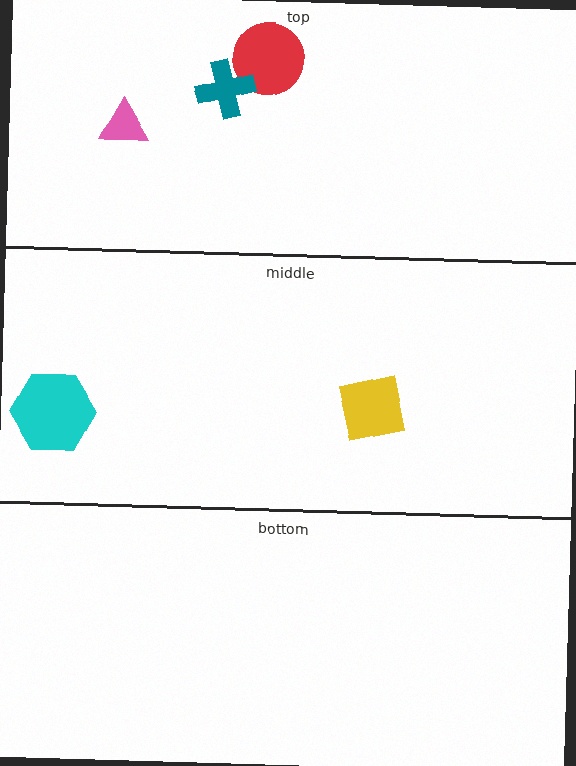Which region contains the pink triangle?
The top region.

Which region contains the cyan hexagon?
The middle region.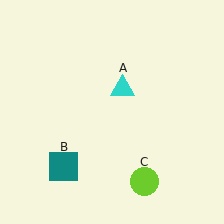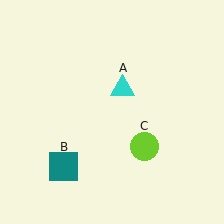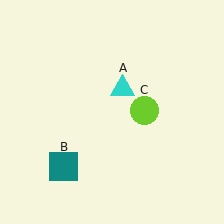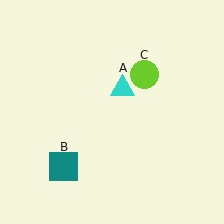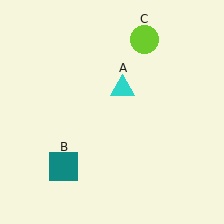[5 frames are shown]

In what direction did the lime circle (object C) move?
The lime circle (object C) moved up.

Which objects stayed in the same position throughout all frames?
Cyan triangle (object A) and teal square (object B) remained stationary.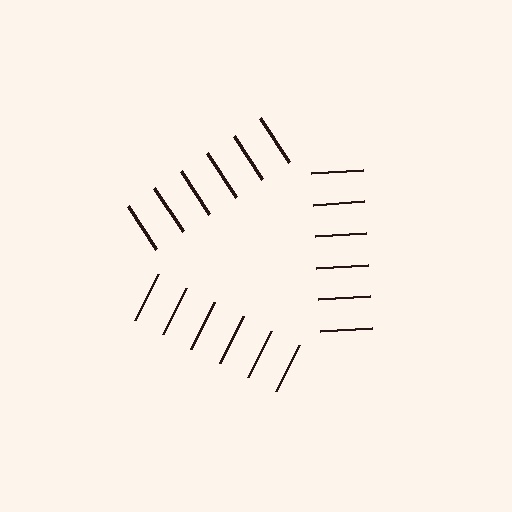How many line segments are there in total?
18 — 6 along each of the 3 edges.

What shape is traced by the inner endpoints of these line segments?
An illusory triangle — the line segments terminate on its edges but no continuous stroke is drawn.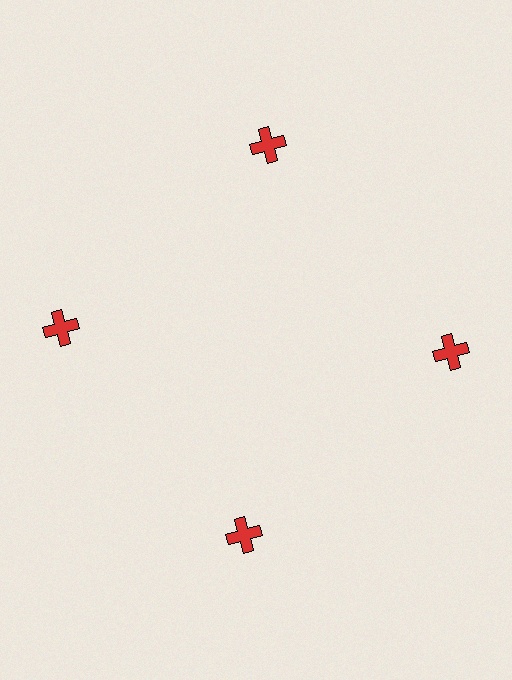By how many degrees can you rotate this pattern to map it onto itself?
The pattern maps onto itself every 90 degrees of rotation.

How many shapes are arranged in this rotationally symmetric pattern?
There are 4 shapes, arranged in 4 groups of 1.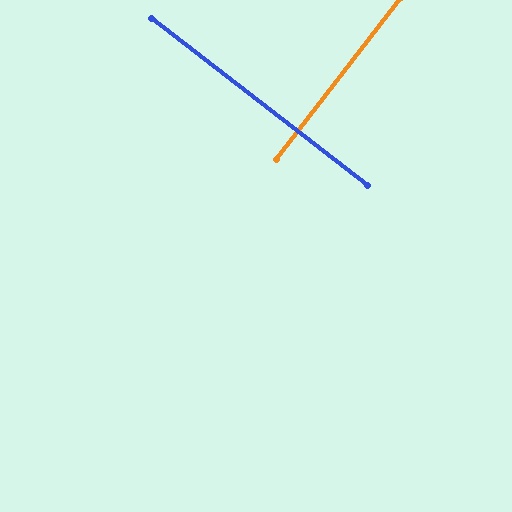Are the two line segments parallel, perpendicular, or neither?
Perpendicular — they meet at approximately 90°.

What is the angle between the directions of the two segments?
Approximately 90 degrees.